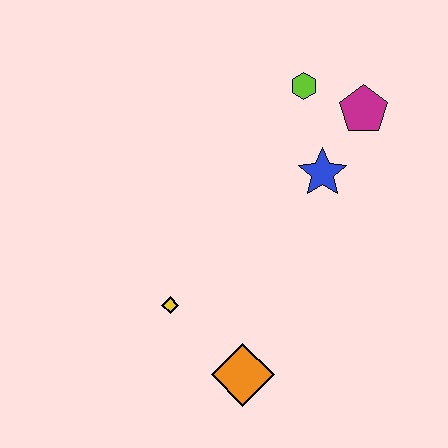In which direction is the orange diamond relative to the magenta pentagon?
The orange diamond is below the magenta pentagon.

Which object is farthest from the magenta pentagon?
The orange diamond is farthest from the magenta pentagon.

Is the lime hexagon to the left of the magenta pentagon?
Yes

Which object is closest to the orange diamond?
The yellow diamond is closest to the orange diamond.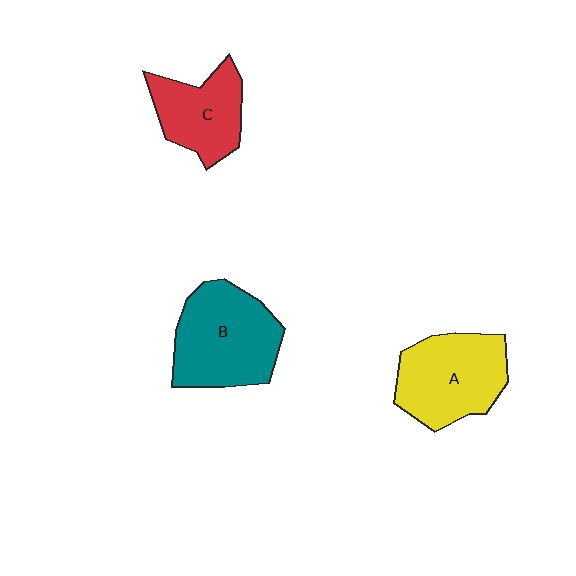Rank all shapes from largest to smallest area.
From largest to smallest: B (teal), A (yellow), C (red).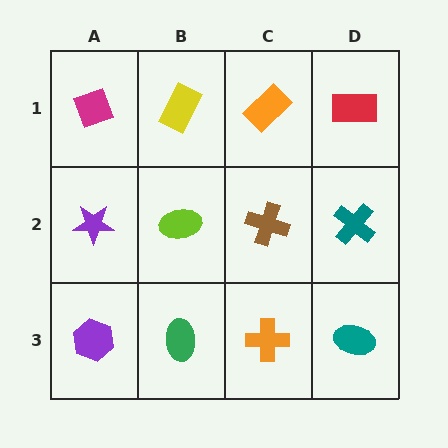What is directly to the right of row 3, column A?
A green ellipse.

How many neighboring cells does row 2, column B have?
4.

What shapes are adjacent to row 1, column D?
A teal cross (row 2, column D), an orange rectangle (row 1, column C).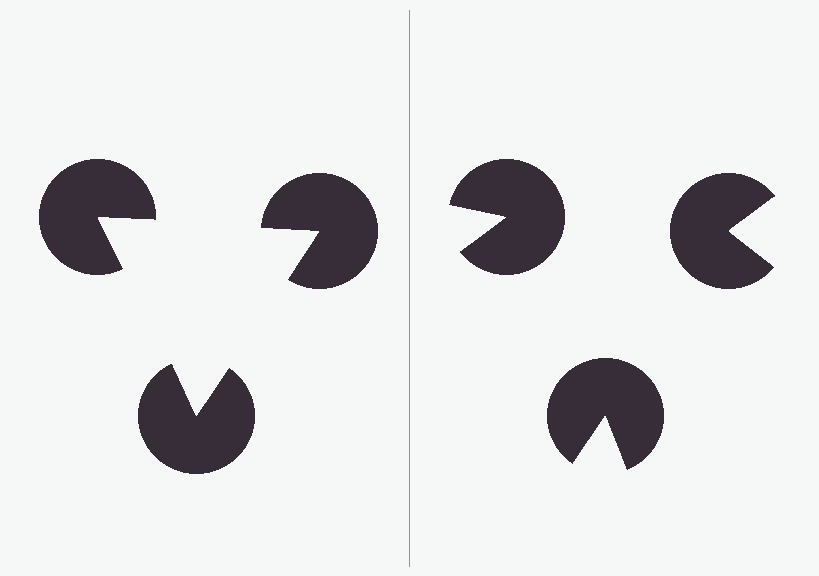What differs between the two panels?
The pac-man discs are positioned identically on both sides; only the wedge orientations differ. On the left they align to a triangle; on the right they are misaligned.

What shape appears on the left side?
An illusory triangle.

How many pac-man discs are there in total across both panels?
6 — 3 on each side.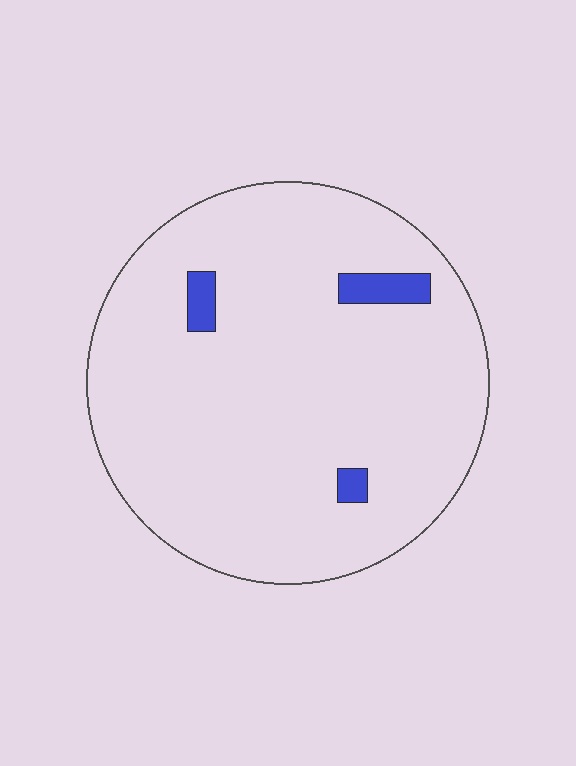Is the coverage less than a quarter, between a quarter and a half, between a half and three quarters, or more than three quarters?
Less than a quarter.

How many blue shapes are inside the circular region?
3.